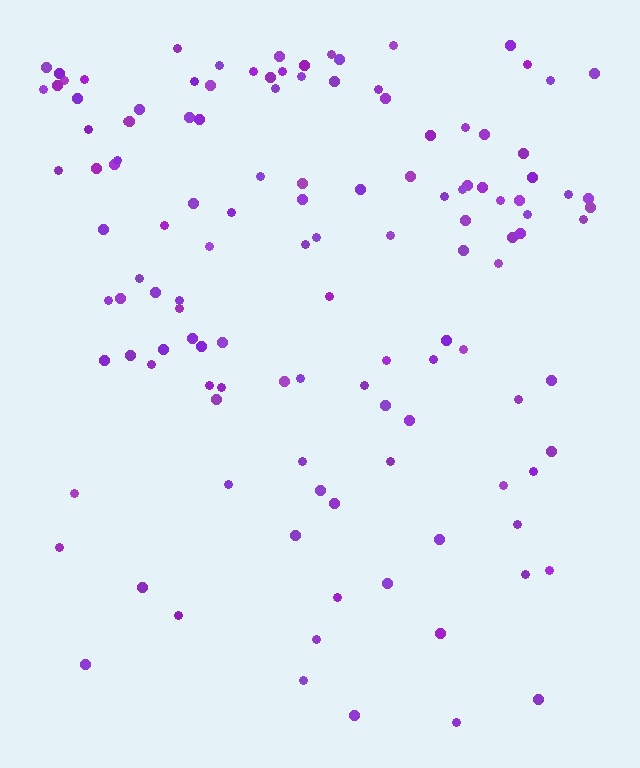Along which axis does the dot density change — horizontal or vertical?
Vertical.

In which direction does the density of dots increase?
From bottom to top, with the top side densest.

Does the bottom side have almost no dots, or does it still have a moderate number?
Still a moderate number, just noticeably fewer than the top.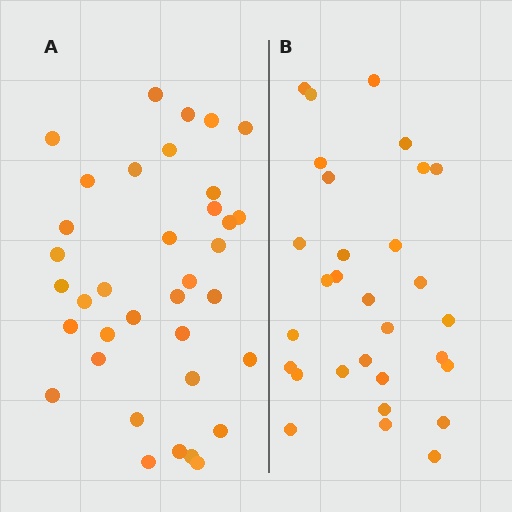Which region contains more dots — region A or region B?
Region A (the left region) has more dots.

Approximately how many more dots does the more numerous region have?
Region A has about 6 more dots than region B.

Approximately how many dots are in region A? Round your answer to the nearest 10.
About 40 dots. (The exact count is 36, which rounds to 40.)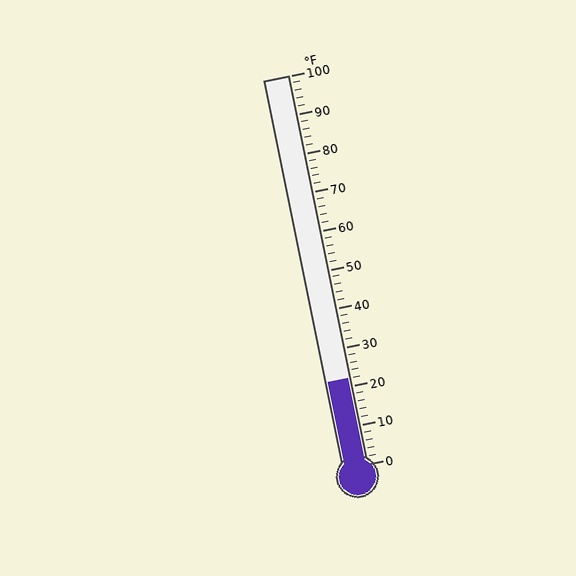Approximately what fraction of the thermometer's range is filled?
The thermometer is filled to approximately 20% of its range.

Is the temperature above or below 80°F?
The temperature is below 80°F.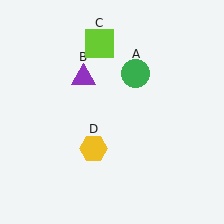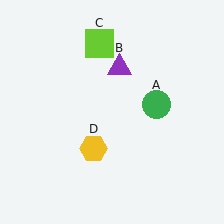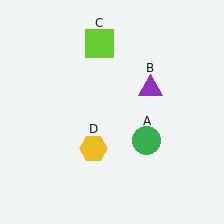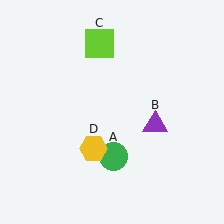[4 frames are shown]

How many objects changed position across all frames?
2 objects changed position: green circle (object A), purple triangle (object B).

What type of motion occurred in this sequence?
The green circle (object A), purple triangle (object B) rotated clockwise around the center of the scene.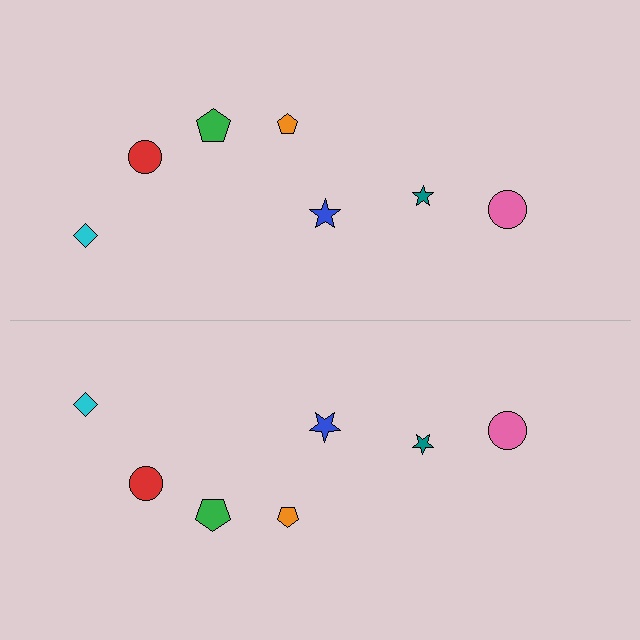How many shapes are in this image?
There are 14 shapes in this image.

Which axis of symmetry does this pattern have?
The pattern has a horizontal axis of symmetry running through the center of the image.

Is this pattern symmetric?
Yes, this pattern has bilateral (reflection) symmetry.